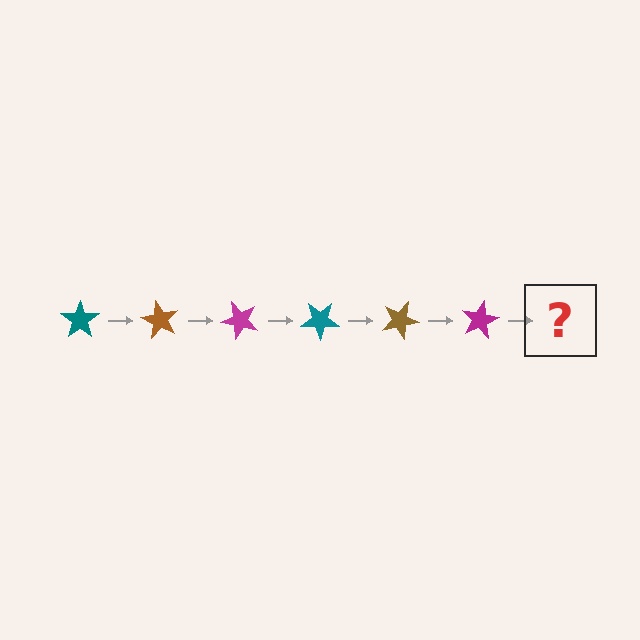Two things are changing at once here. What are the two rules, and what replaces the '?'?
The two rules are that it rotates 60 degrees each step and the color cycles through teal, brown, and magenta. The '?' should be a teal star, rotated 360 degrees from the start.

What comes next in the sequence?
The next element should be a teal star, rotated 360 degrees from the start.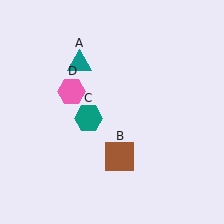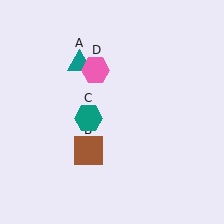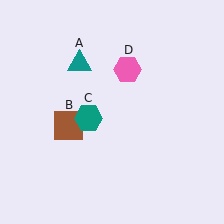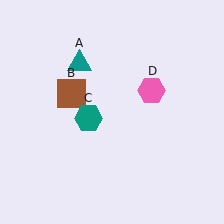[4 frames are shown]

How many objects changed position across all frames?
2 objects changed position: brown square (object B), pink hexagon (object D).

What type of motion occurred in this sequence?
The brown square (object B), pink hexagon (object D) rotated clockwise around the center of the scene.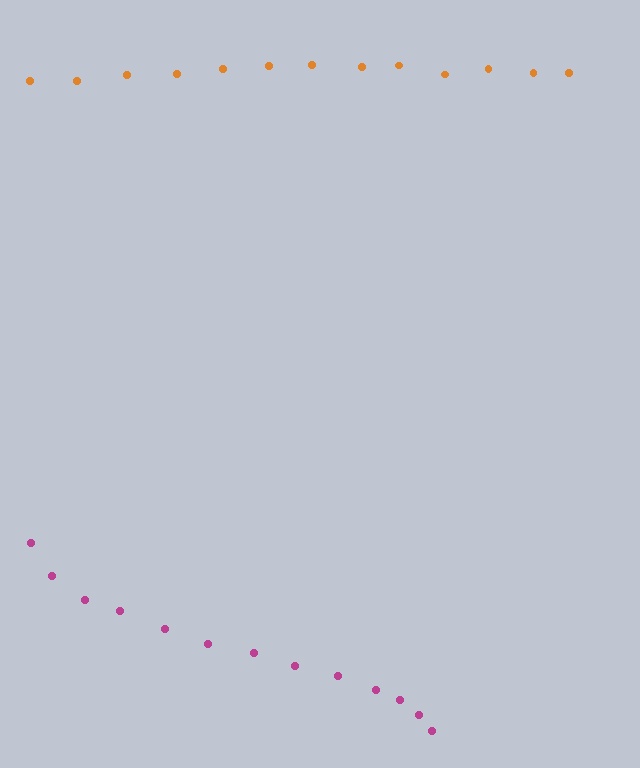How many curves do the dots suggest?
There are 2 distinct paths.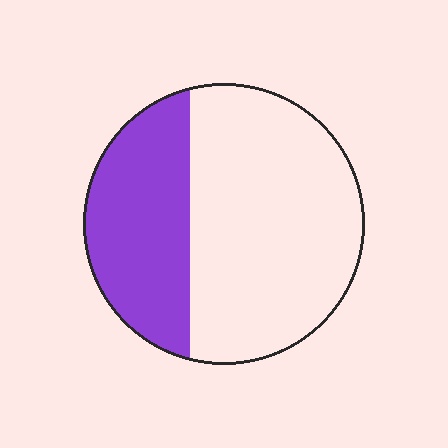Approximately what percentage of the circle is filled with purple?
Approximately 35%.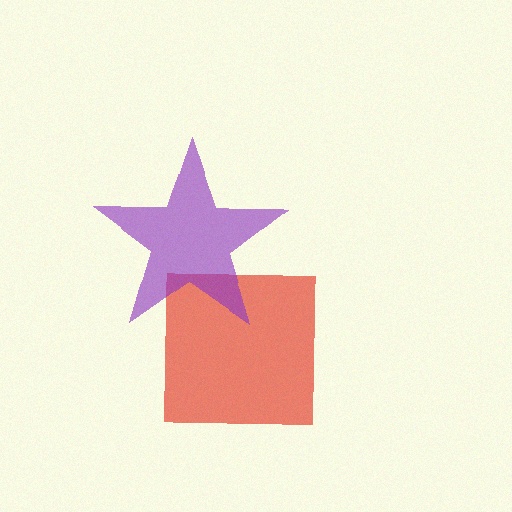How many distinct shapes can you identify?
There are 2 distinct shapes: a red square, a purple star.